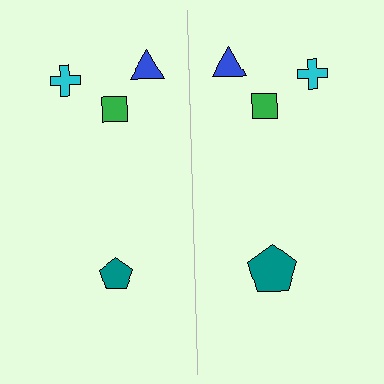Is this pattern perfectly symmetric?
No, the pattern is not perfectly symmetric. The teal pentagon on the right side has a different size than its mirror counterpart.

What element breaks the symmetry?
The teal pentagon on the right side has a different size than its mirror counterpart.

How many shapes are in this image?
There are 8 shapes in this image.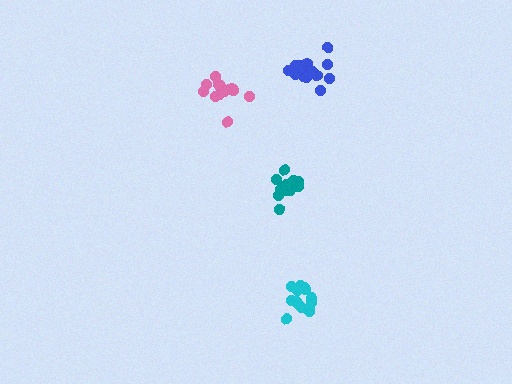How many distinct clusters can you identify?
There are 4 distinct clusters.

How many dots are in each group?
Group 1: 15 dots, Group 2: 16 dots, Group 3: 15 dots, Group 4: 14 dots (60 total).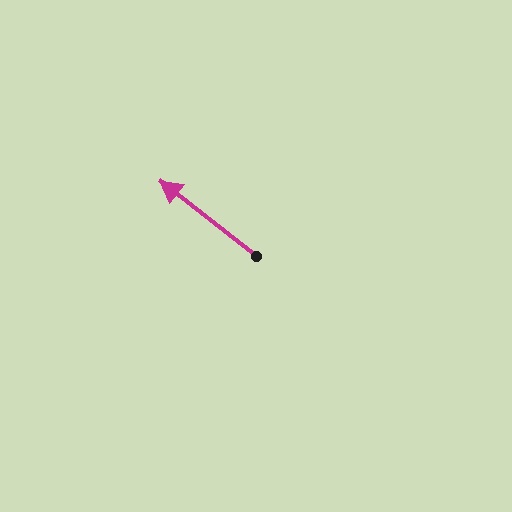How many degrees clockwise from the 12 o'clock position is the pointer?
Approximately 308 degrees.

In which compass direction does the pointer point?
Northwest.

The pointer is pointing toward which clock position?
Roughly 10 o'clock.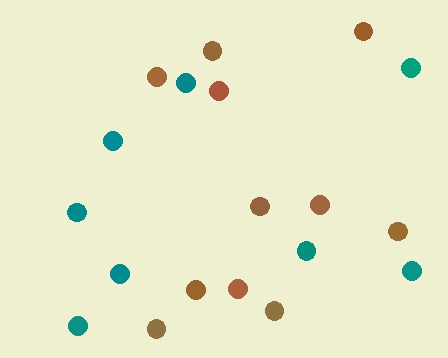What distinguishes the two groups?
There are 2 groups: one group of brown circles (11) and one group of teal circles (8).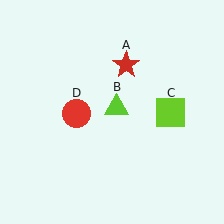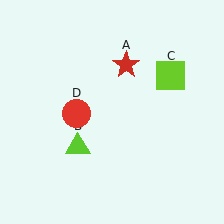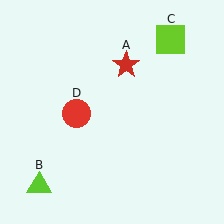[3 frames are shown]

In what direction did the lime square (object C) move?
The lime square (object C) moved up.